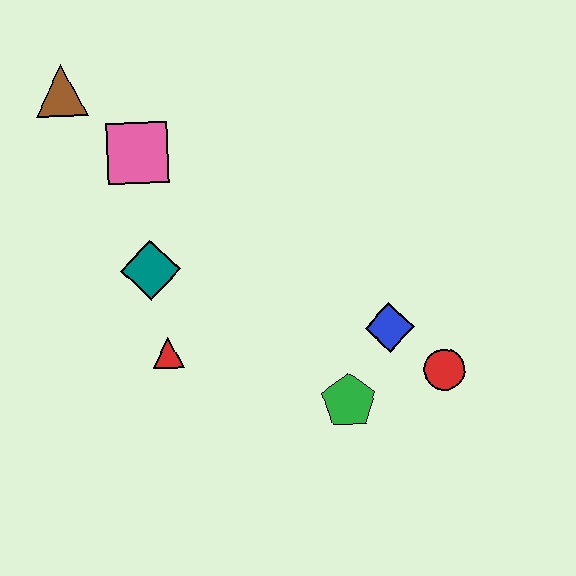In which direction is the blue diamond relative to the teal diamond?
The blue diamond is to the right of the teal diamond.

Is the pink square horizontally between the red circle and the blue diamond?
No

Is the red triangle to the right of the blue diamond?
No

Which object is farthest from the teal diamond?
The red circle is farthest from the teal diamond.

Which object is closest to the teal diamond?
The red triangle is closest to the teal diamond.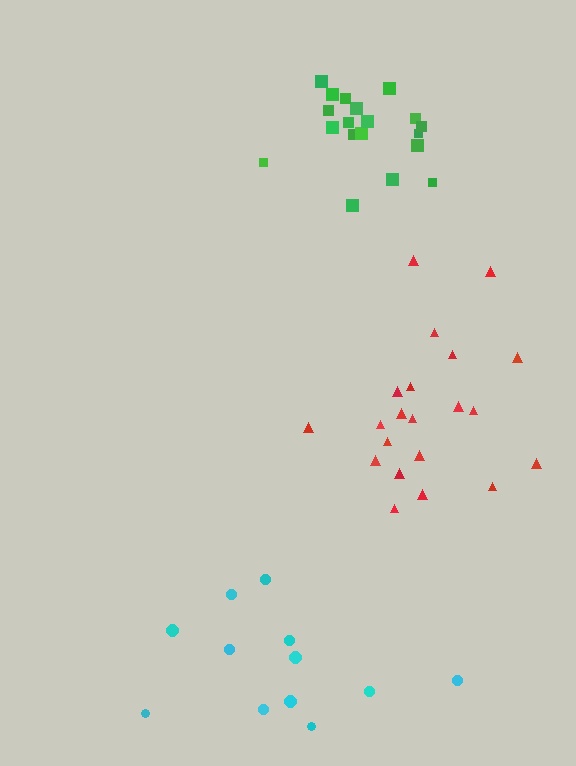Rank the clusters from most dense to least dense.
red, green, cyan.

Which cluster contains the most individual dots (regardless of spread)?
Red (21).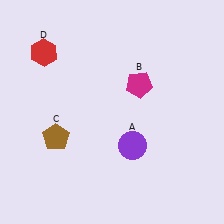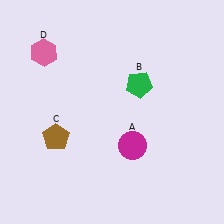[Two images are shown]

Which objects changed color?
A changed from purple to magenta. B changed from magenta to green. D changed from red to pink.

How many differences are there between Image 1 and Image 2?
There are 3 differences between the two images.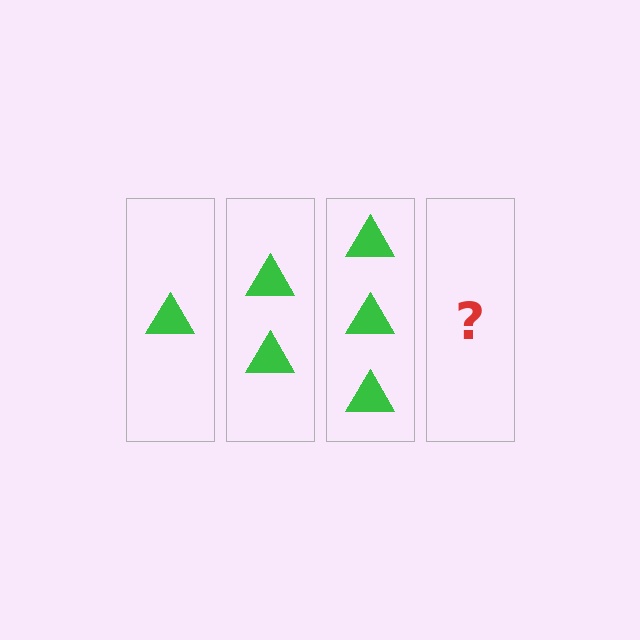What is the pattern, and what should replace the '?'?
The pattern is that each step adds one more triangle. The '?' should be 4 triangles.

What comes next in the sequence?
The next element should be 4 triangles.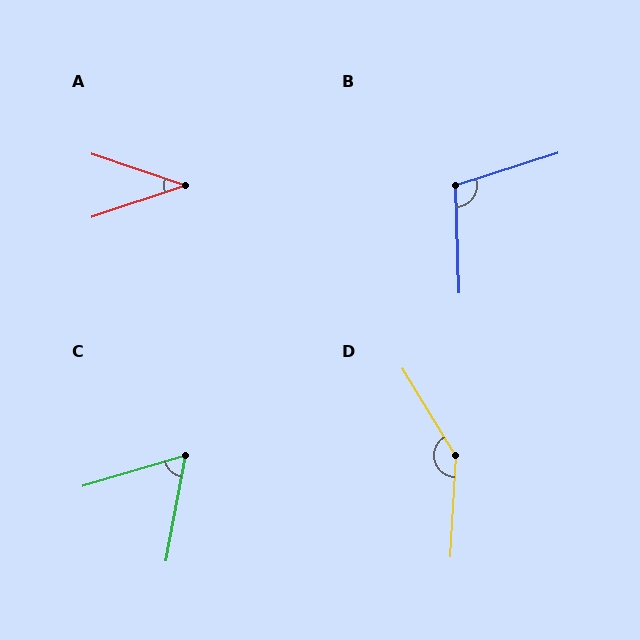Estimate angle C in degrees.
Approximately 63 degrees.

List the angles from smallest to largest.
A (37°), C (63°), B (106°), D (146°).